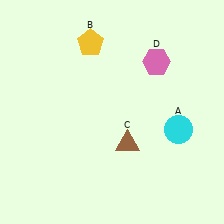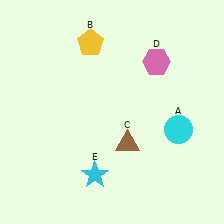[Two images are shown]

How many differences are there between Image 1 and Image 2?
There is 1 difference between the two images.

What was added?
A cyan star (E) was added in Image 2.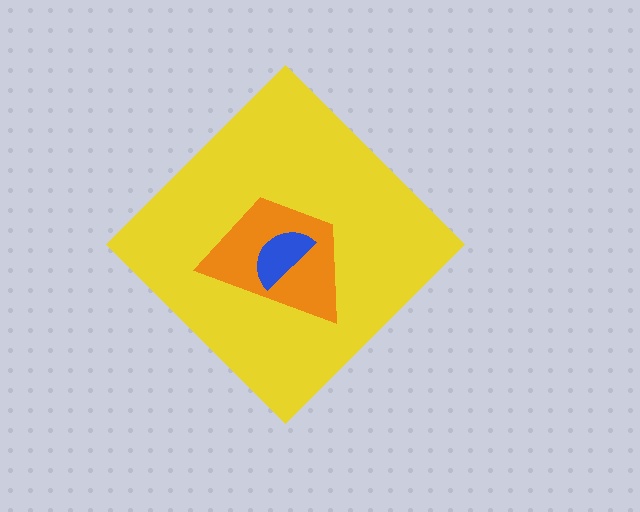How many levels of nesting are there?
3.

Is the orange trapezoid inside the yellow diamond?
Yes.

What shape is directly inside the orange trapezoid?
The blue semicircle.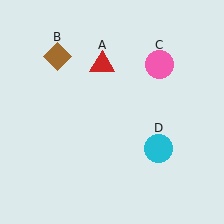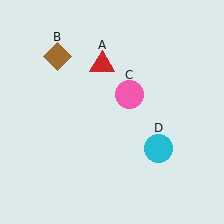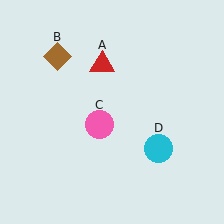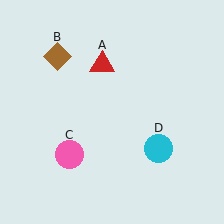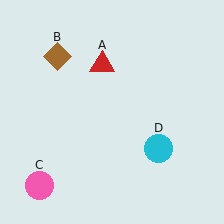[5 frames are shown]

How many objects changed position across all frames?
1 object changed position: pink circle (object C).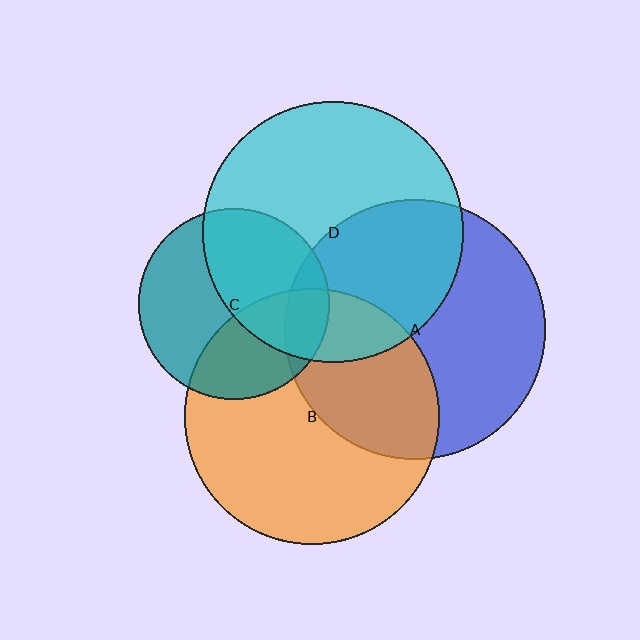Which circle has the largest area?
Circle D (cyan).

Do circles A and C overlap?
Yes.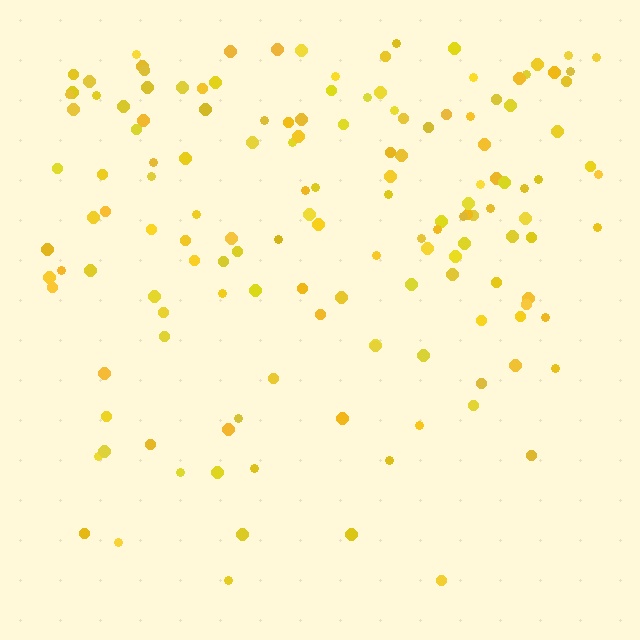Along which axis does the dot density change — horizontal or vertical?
Vertical.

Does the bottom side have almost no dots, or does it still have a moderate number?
Still a moderate number, just noticeably fewer than the top.